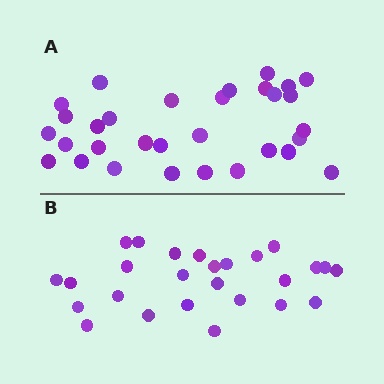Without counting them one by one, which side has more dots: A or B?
Region A (the top region) has more dots.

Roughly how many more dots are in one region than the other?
Region A has about 5 more dots than region B.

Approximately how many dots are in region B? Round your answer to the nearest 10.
About 30 dots. (The exact count is 26, which rounds to 30.)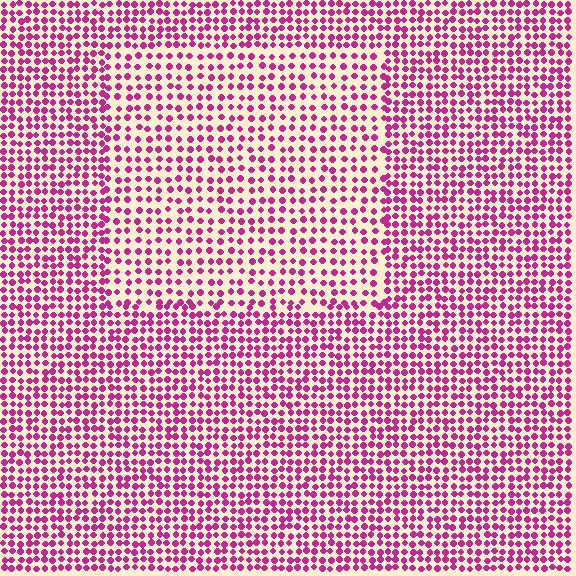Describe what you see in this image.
The image contains small magenta elements arranged at two different densities. A rectangle-shaped region is visible where the elements are less densely packed than the surrounding area.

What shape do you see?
I see a rectangle.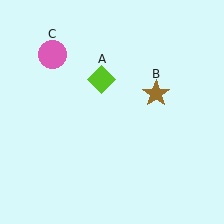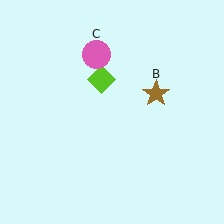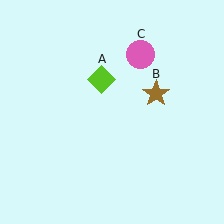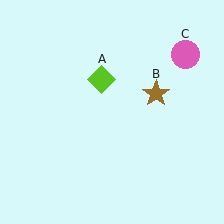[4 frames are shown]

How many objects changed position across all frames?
1 object changed position: pink circle (object C).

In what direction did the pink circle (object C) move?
The pink circle (object C) moved right.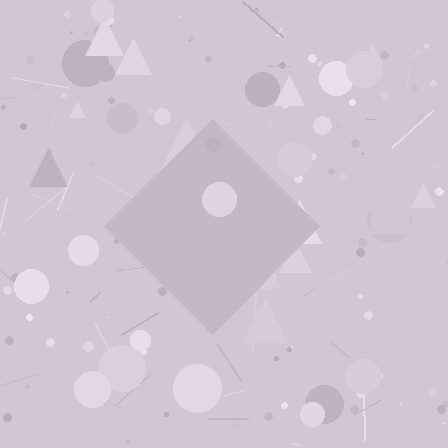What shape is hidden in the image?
A diamond is hidden in the image.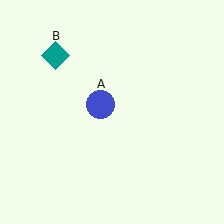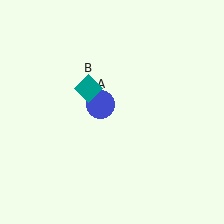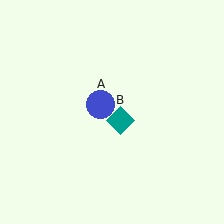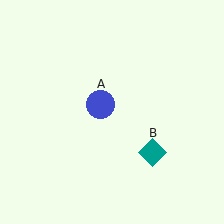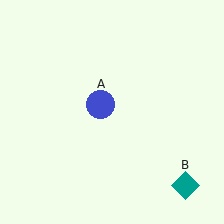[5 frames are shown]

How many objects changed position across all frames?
1 object changed position: teal diamond (object B).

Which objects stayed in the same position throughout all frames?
Blue circle (object A) remained stationary.